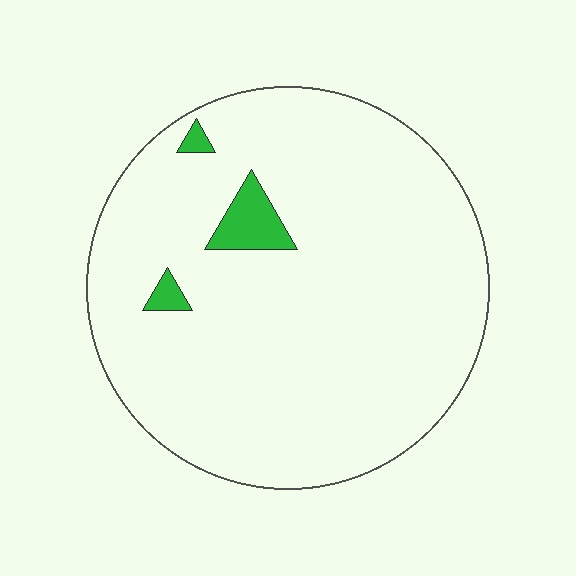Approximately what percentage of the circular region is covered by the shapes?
Approximately 5%.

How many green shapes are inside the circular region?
3.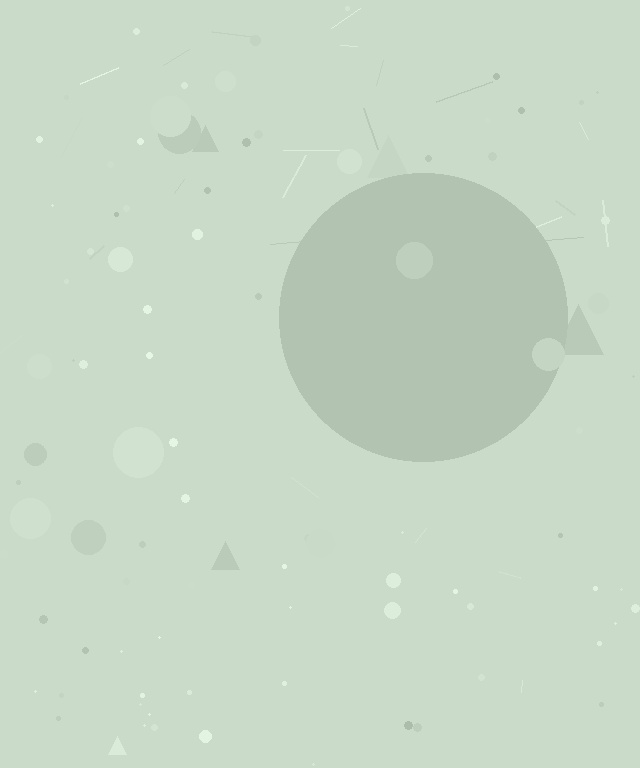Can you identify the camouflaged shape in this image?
The camouflaged shape is a circle.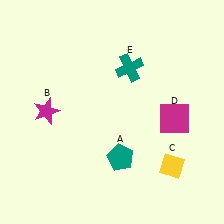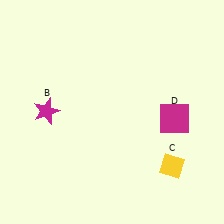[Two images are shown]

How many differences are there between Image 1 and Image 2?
There are 2 differences between the two images.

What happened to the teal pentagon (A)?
The teal pentagon (A) was removed in Image 2. It was in the bottom-right area of Image 1.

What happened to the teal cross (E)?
The teal cross (E) was removed in Image 2. It was in the top-right area of Image 1.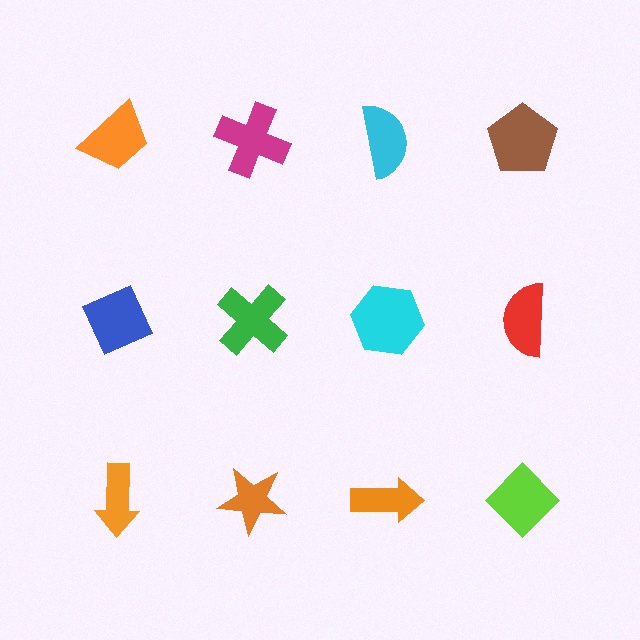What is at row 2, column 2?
A green cross.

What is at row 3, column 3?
An orange arrow.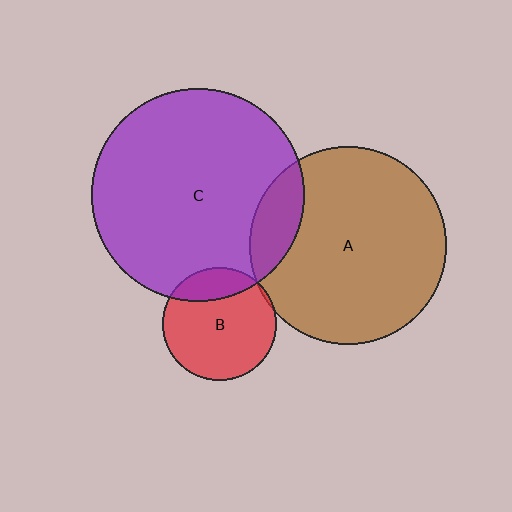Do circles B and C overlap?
Yes.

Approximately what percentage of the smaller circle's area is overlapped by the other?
Approximately 20%.